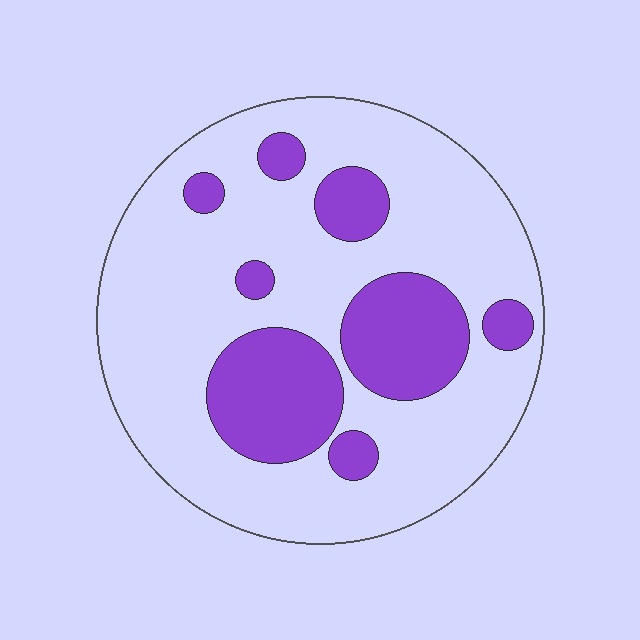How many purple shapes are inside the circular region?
8.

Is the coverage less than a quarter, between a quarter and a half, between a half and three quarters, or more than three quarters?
Between a quarter and a half.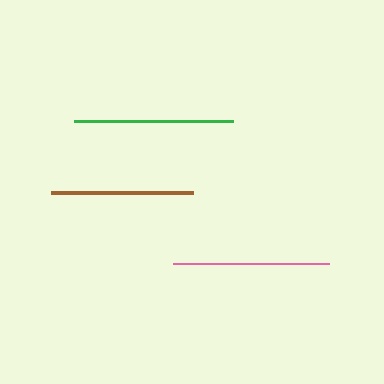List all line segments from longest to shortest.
From longest to shortest: green, pink, brown.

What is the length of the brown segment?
The brown segment is approximately 142 pixels long.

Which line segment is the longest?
The green line is the longest at approximately 159 pixels.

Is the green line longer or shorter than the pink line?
The green line is longer than the pink line.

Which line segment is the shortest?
The brown line is the shortest at approximately 142 pixels.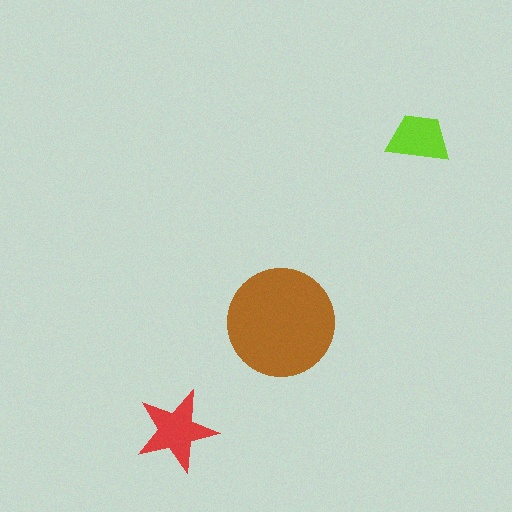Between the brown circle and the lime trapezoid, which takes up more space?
The brown circle.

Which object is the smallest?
The lime trapezoid.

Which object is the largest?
The brown circle.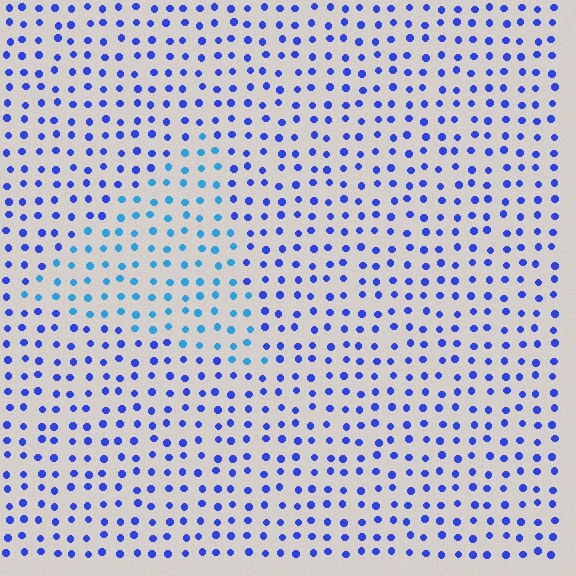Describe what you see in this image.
The image is filled with small blue elements in a uniform arrangement. A triangle-shaped region is visible where the elements are tinted to a slightly different hue, forming a subtle color boundary.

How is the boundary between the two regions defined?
The boundary is defined purely by a slight shift in hue (about 32 degrees). Spacing, size, and orientation are identical on both sides.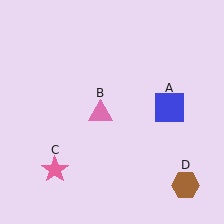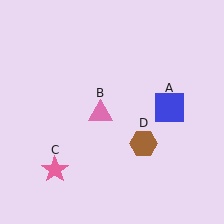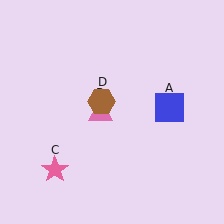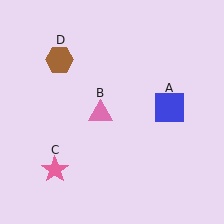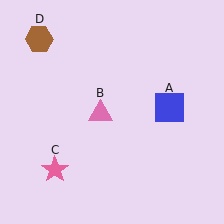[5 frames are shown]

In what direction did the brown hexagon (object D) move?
The brown hexagon (object D) moved up and to the left.